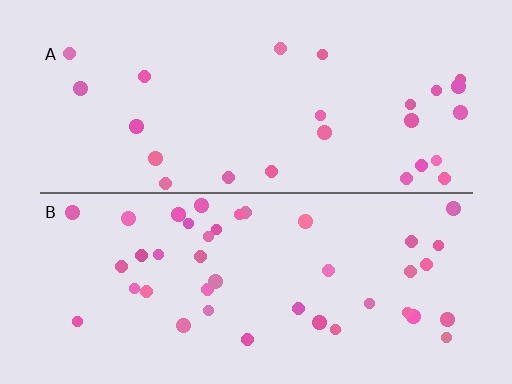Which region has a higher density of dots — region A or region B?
B (the bottom).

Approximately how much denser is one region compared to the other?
Approximately 1.7× — region B over region A.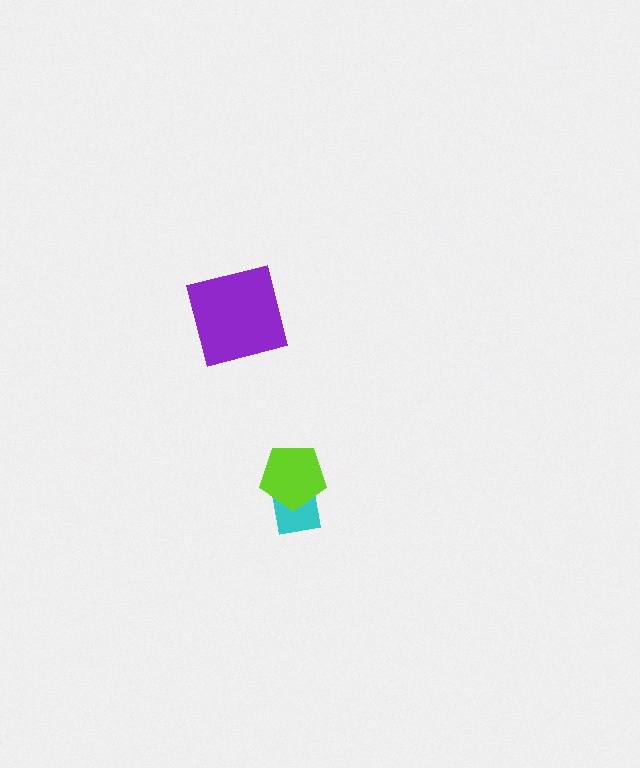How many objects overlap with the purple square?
0 objects overlap with the purple square.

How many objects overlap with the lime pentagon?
1 object overlaps with the lime pentagon.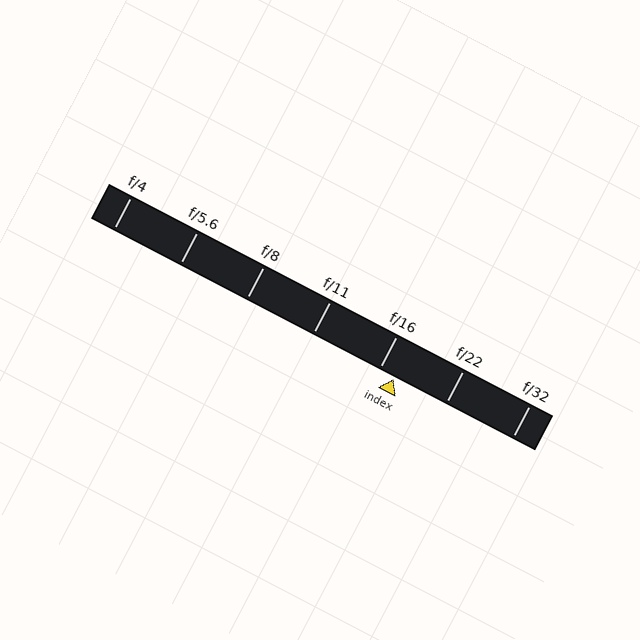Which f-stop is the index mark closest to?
The index mark is closest to f/16.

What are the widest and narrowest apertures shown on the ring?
The widest aperture shown is f/4 and the narrowest is f/32.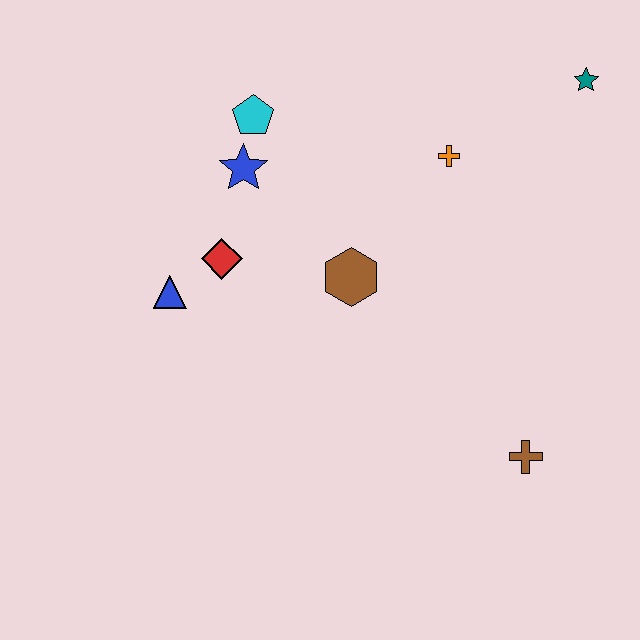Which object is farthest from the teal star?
The blue triangle is farthest from the teal star.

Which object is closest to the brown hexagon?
The red diamond is closest to the brown hexagon.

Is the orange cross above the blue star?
Yes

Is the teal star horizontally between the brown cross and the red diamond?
No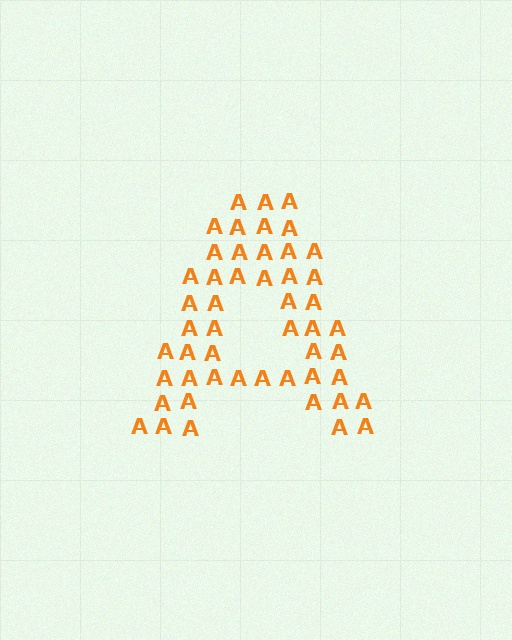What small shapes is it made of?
It is made of small letter A's.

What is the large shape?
The large shape is the letter A.